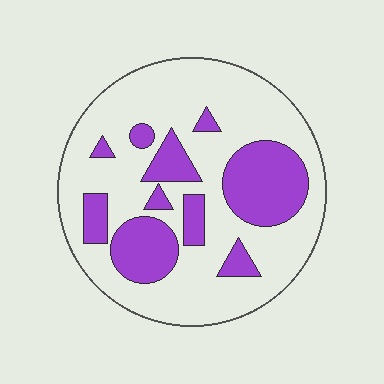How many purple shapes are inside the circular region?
10.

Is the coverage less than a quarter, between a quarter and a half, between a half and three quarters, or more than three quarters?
Between a quarter and a half.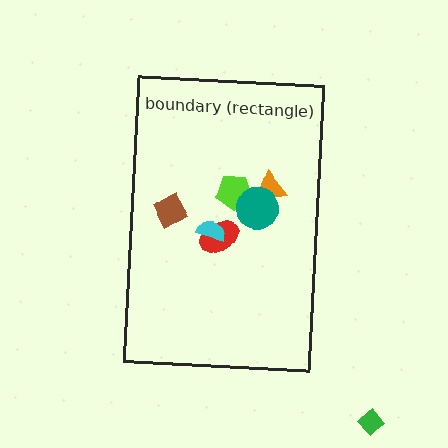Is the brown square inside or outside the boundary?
Inside.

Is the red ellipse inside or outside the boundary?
Inside.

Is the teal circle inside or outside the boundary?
Inside.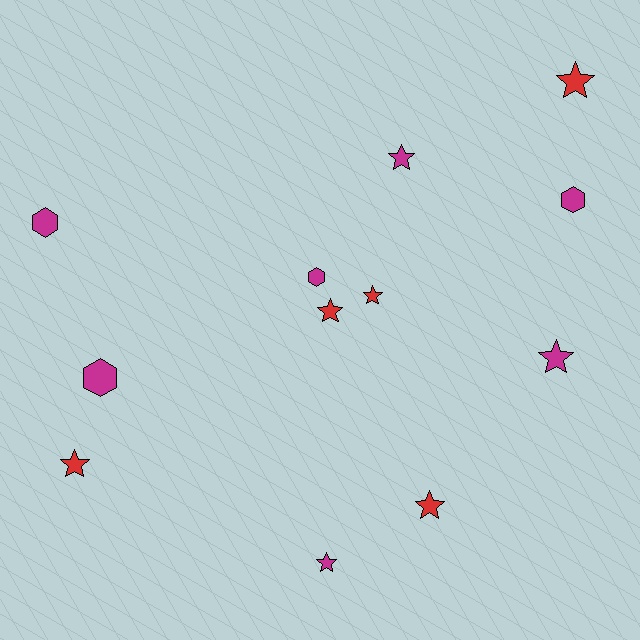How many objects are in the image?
There are 12 objects.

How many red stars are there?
There are 5 red stars.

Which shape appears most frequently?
Star, with 8 objects.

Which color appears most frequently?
Magenta, with 7 objects.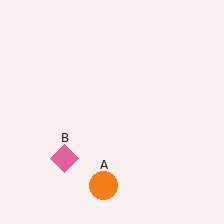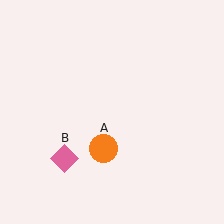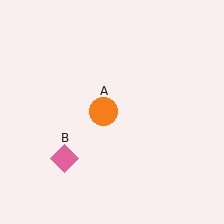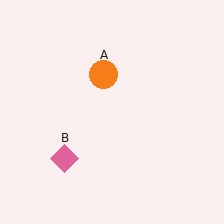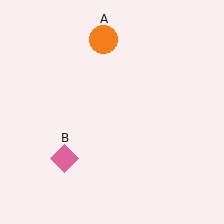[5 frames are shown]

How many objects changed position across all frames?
1 object changed position: orange circle (object A).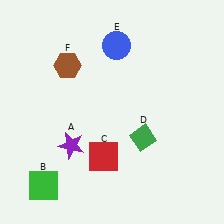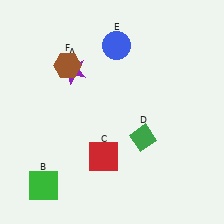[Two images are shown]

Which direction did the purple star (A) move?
The purple star (A) moved up.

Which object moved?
The purple star (A) moved up.